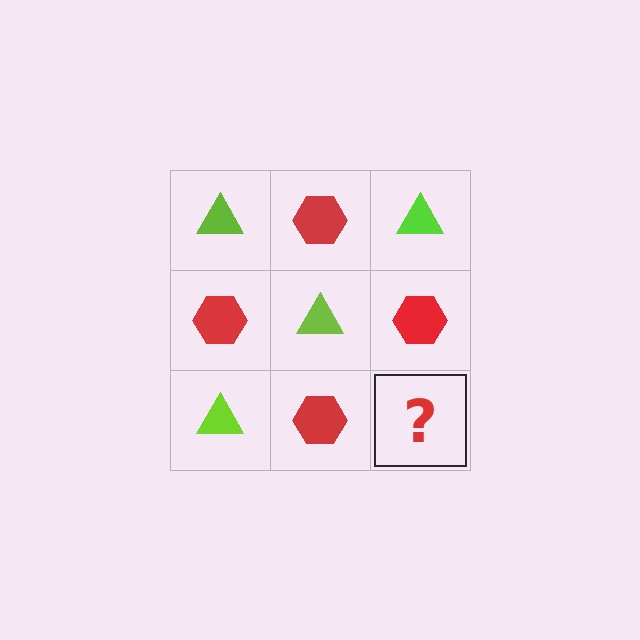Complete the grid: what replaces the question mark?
The question mark should be replaced with a lime triangle.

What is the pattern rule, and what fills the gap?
The rule is that it alternates lime triangle and red hexagon in a checkerboard pattern. The gap should be filled with a lime triangle.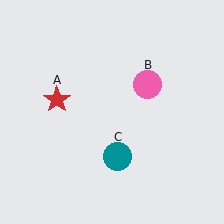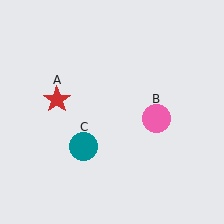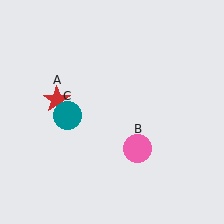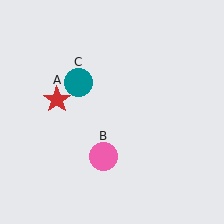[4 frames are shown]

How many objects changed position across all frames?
2 objects changed position: pink circle (object B), teal circle (object C).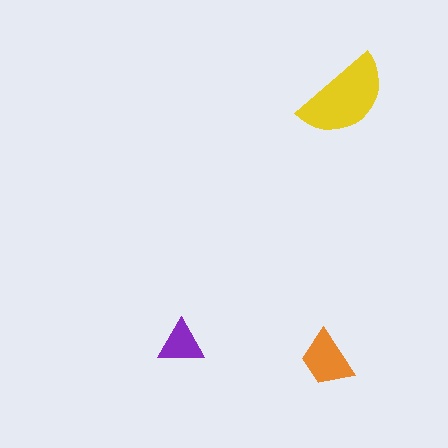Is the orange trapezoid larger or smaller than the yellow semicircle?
Smaller.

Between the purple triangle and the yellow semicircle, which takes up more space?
The yellow semicircle.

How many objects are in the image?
There are 3 objects in the image.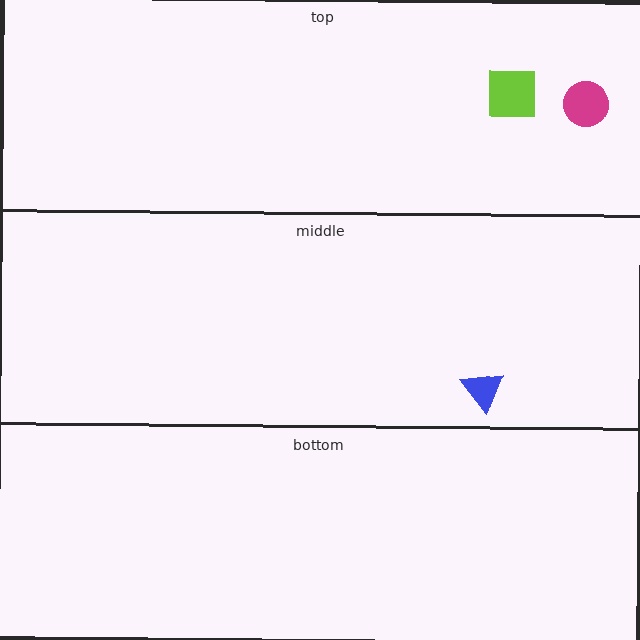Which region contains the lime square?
The top region.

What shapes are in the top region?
The lime square, the magenta circle.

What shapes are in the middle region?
The blue triangle.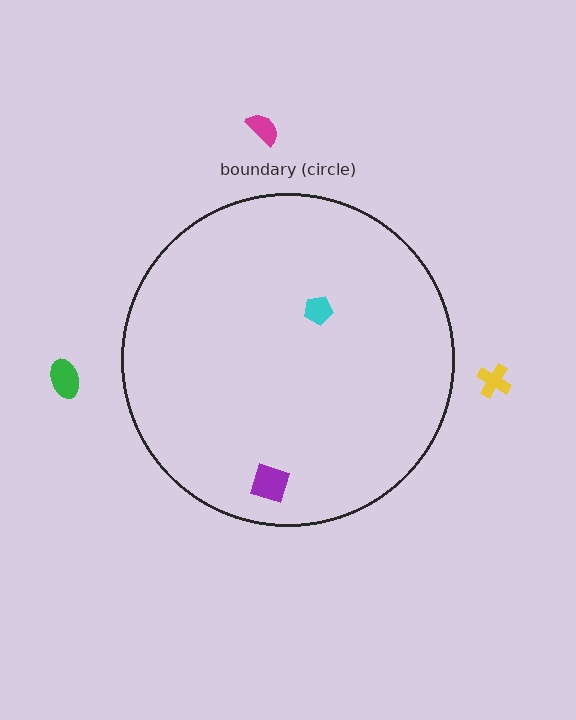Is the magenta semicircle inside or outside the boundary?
Outside.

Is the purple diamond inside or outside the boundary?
Inside.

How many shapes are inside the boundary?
2 inside, 3 outside.